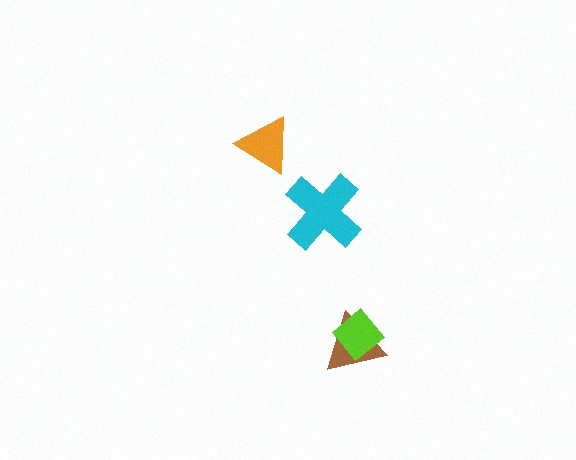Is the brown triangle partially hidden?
Yes, it is partially covered by another shape.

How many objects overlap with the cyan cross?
0 objects overlap with the cyan cross.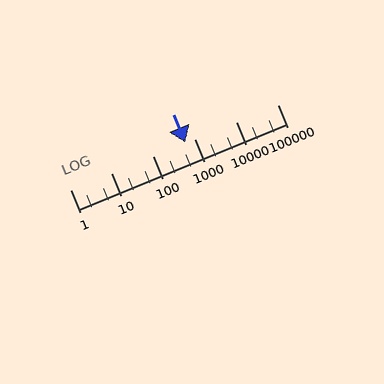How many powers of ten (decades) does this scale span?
The scale spans 5 decades, from 1 to 100000.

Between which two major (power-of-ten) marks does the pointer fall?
The pointer is between 100 and 1000.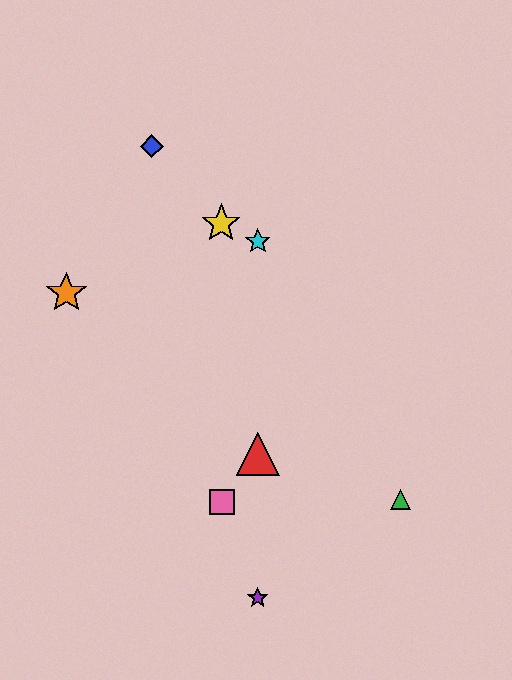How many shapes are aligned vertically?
3 shapes (the red triangle, the purple star, the cyan star) are aligned vertically.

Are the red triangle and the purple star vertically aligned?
Yes, both are at x≈258.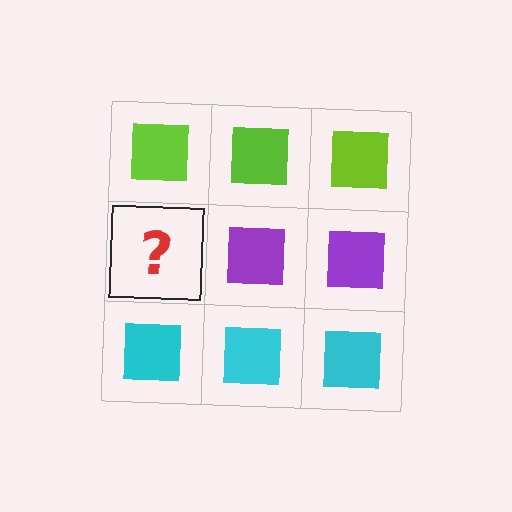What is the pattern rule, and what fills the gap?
The rule is that each row has a consistent color. The gap should be filled with a purple square.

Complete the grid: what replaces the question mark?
The question mark should be replaced with a purple square.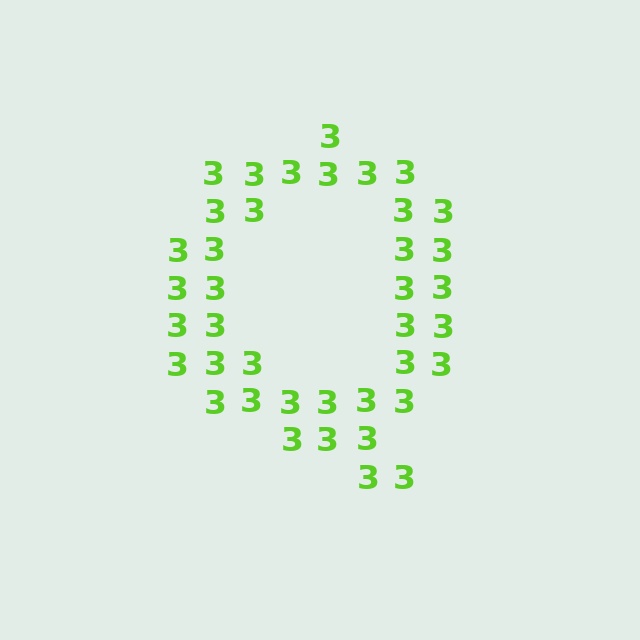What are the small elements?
The small elements are digit 3's.